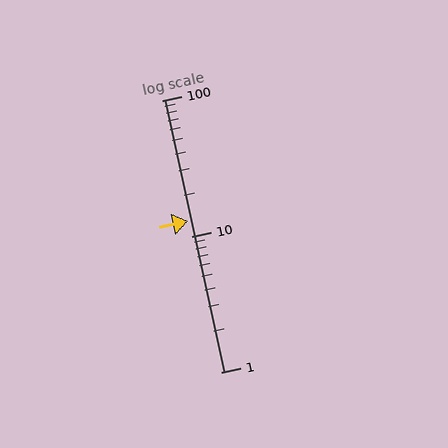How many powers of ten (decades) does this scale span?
The scale spans 2 decades, from 1 to 100.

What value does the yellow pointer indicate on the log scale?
The pointer indicates approximately 13.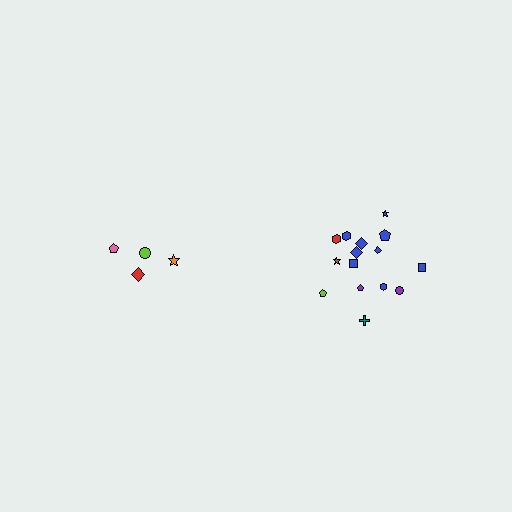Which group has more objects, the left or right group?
The right group.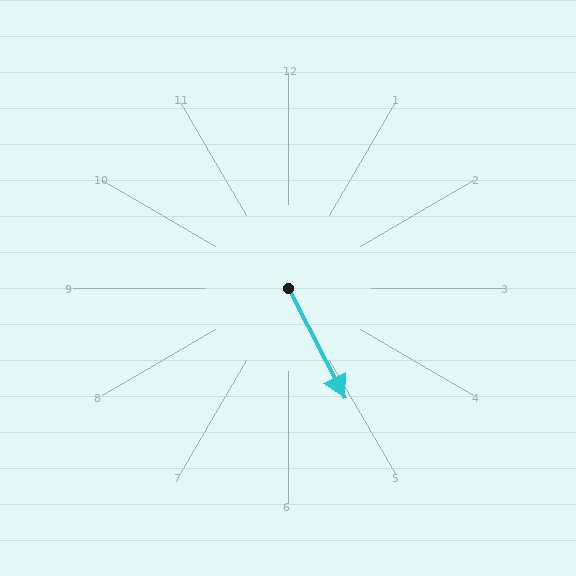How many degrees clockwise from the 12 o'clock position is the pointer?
Approximately 153 degrees.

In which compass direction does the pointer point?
Southeast.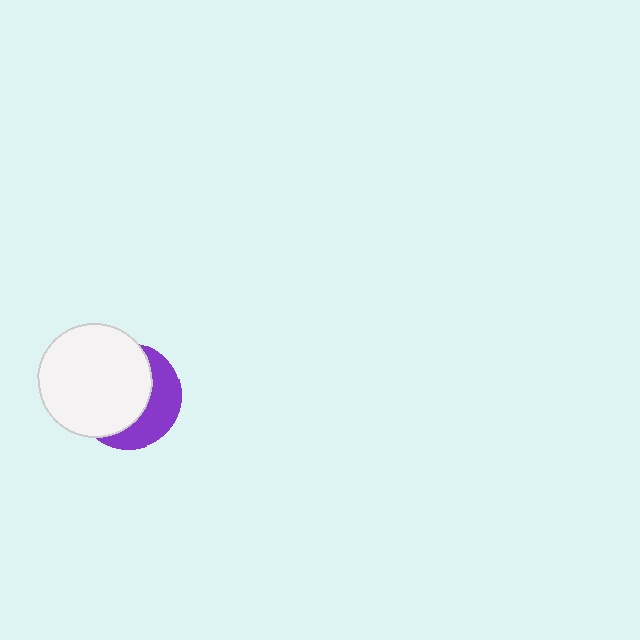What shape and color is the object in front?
The object in front is a white circle.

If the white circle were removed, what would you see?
You would see the complete purple circle.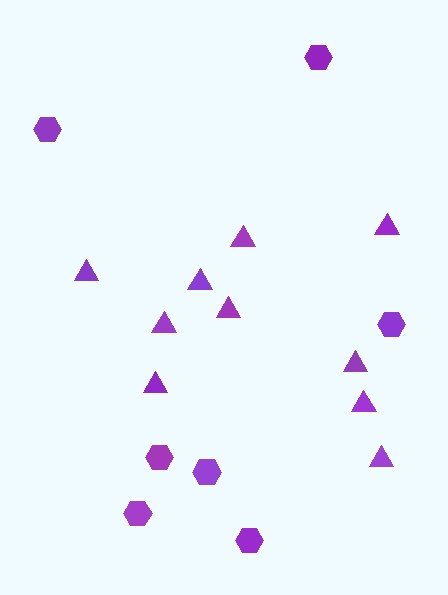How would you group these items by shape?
There are 2 groups: one group of triangles (10) and one group of hexagons (7).